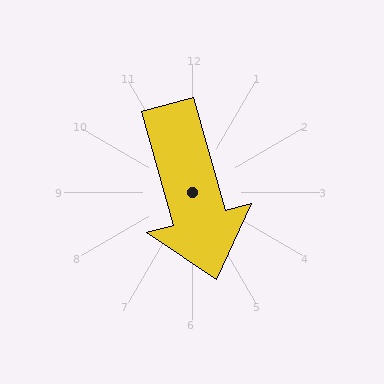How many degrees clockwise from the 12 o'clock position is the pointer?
Approximately 164 degrees.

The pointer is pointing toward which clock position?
Roughly 5 o'clock.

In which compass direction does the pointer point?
South.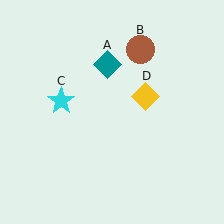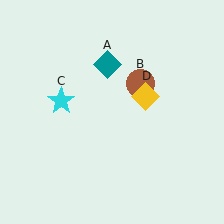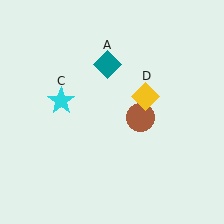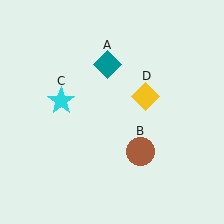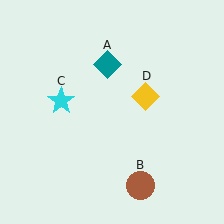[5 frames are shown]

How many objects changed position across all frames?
1 object changed position: brown circle (object B).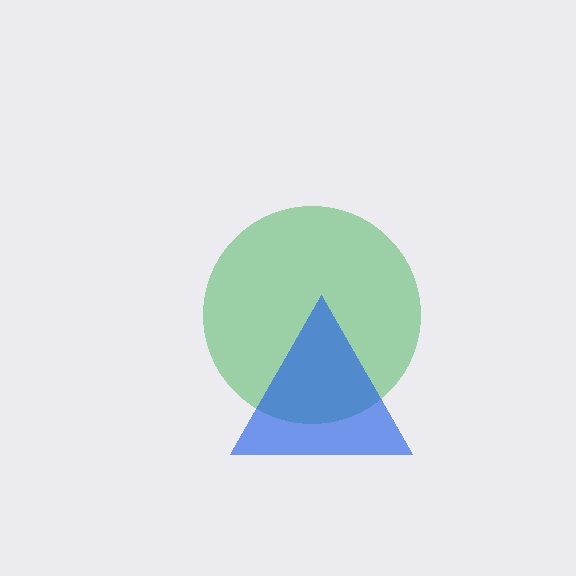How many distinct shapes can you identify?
There are 2 distinct shapes: a green circle, a blue triangle.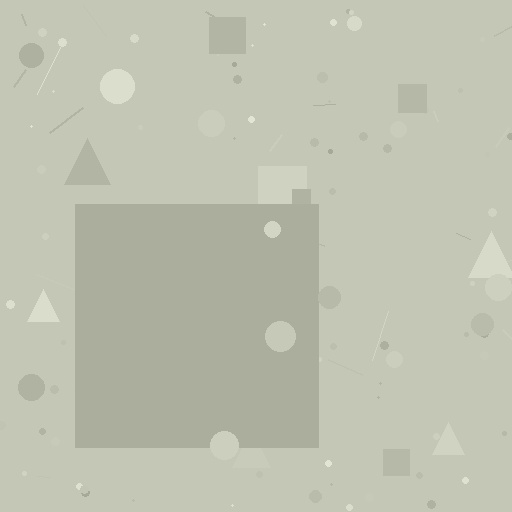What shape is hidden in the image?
A square is hidden in the image.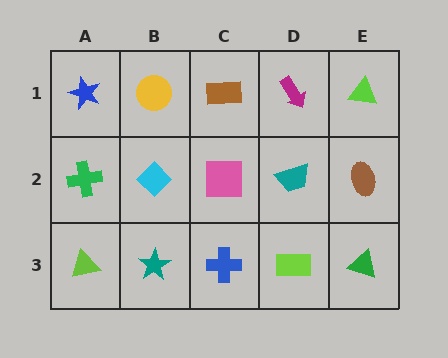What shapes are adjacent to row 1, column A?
A green cross (row 2, column A), a yellow circle (row 1, column B).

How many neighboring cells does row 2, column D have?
4.